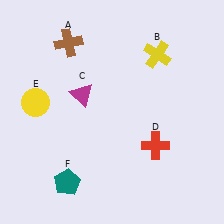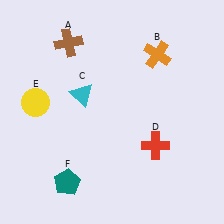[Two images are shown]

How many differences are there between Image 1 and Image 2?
There are 2 differences between the two images.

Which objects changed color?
B changed from yellow to orange. C changed from magenta to cyan.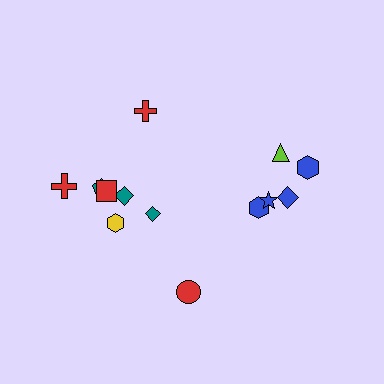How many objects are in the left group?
There are 8 objects.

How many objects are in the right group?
There are 5 objects.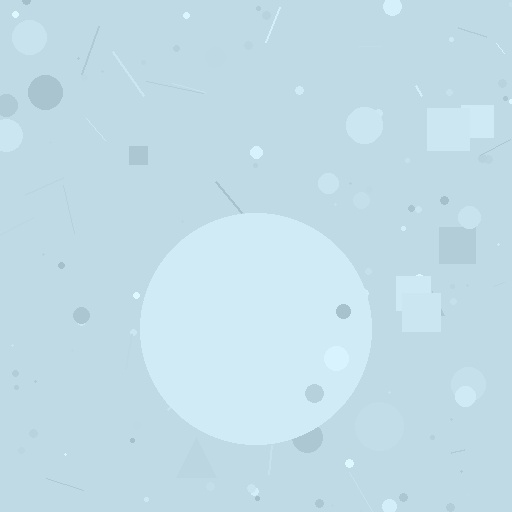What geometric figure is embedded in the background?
A circle is embedded in the background.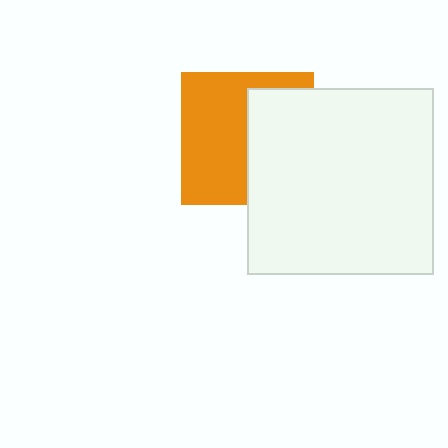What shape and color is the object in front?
The object in front is a white square.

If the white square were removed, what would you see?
You would see the complete orange square.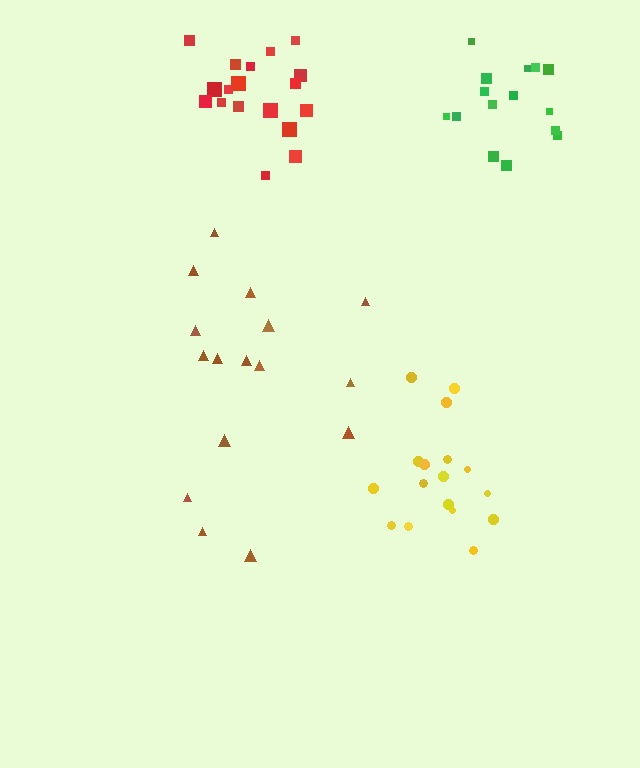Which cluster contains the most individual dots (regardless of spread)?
Red (18).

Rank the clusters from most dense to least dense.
red, green, yellow, brown.